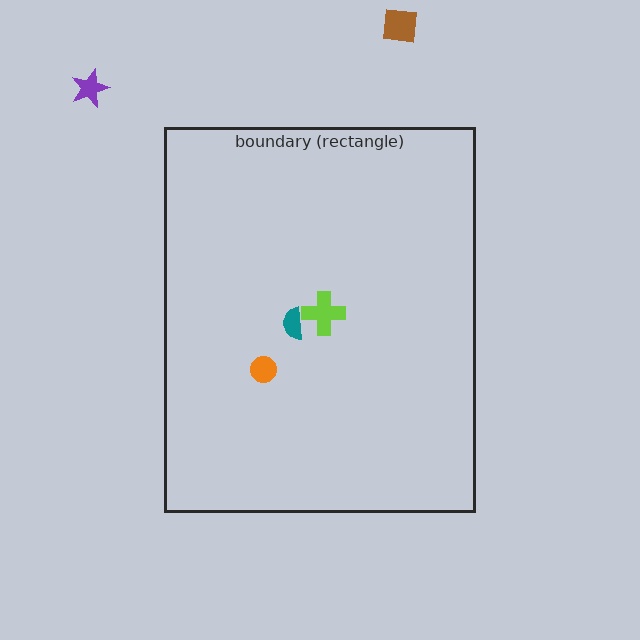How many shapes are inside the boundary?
3 inside, 2 outside.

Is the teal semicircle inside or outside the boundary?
Inside.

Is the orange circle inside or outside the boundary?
Inside.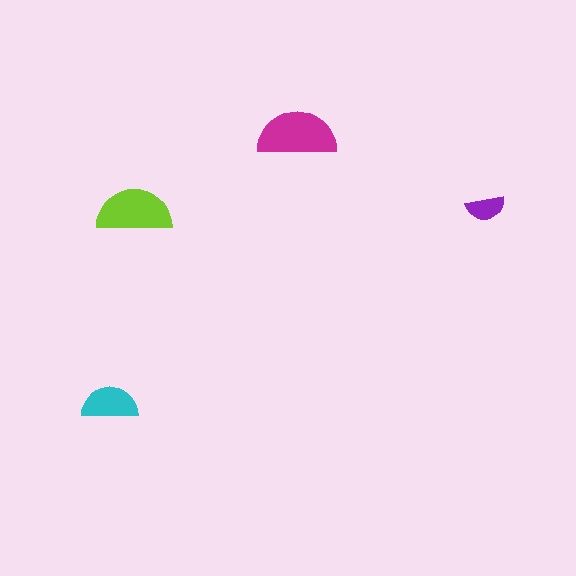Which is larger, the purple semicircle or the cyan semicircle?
The cyan one.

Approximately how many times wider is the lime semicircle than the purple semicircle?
About 2 times wider.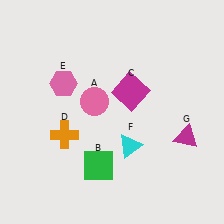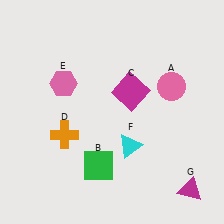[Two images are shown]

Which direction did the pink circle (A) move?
The pink circle (A) moved right.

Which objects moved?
The objects that moved are: the pink circle (A), the magenta triangle (G).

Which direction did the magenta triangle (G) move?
The magenta triangle (G) moved down.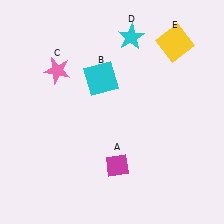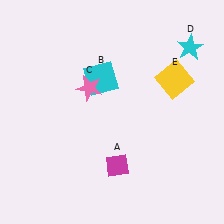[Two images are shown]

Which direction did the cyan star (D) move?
The cyan star (D) moved right.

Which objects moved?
The objects that moved are: the pink star (C), the cyan star (D), the yellow square (E).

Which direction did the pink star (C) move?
The pink star (C) moved right.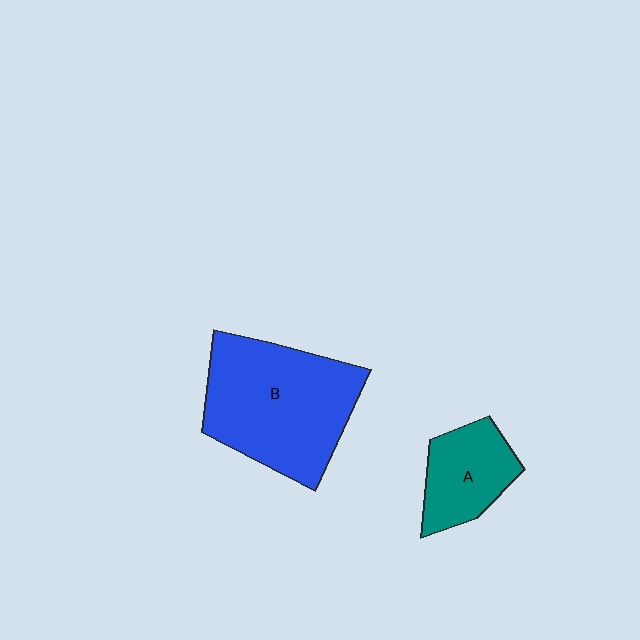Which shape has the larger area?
Shape B (blue).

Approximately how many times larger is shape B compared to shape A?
Approximately 2.2 times.